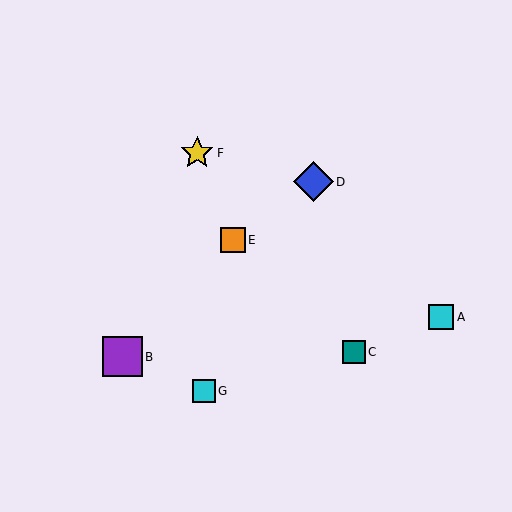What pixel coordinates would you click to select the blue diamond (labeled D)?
Click at (313, 182) to select the blue diamond D.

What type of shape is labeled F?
Shape F is a yellow star.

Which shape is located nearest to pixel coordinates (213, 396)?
The cyan square (labeled G) at (204, 391) is nearest to that location.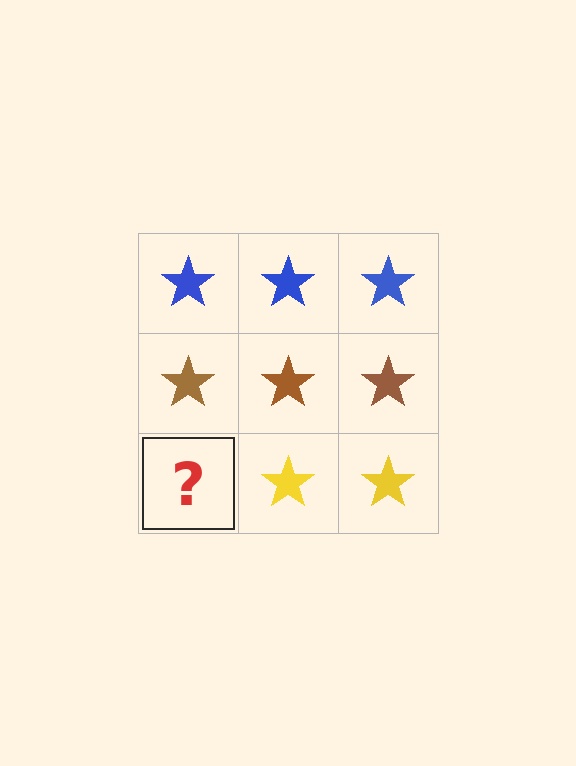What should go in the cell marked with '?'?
The missing cell should contain a yellow star.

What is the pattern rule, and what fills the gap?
The rule is that each row has a consistent color. The gap should be filled with a yellow star.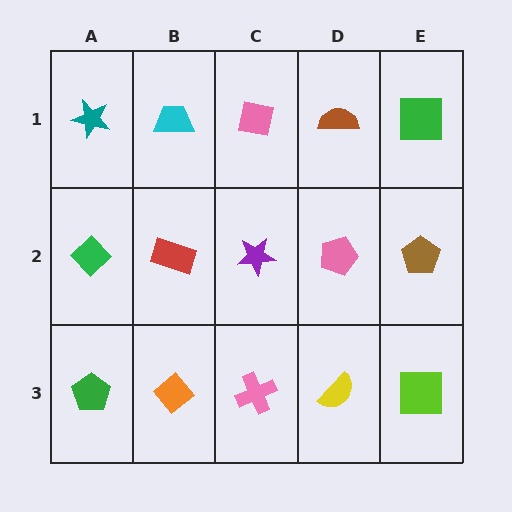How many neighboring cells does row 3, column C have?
3.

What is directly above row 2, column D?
A brown semicircle.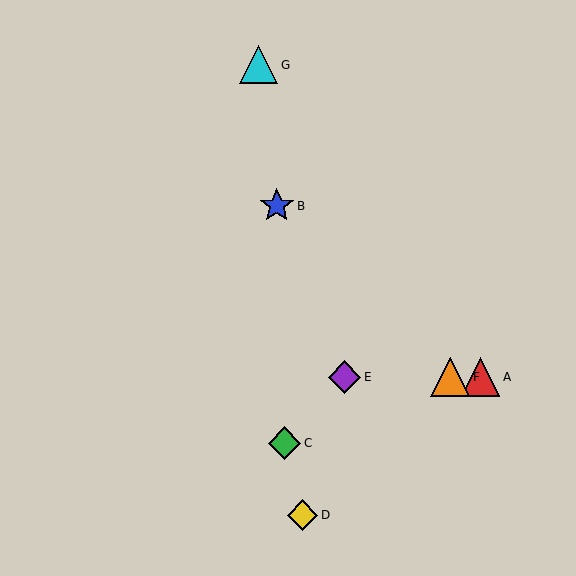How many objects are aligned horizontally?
3 objects (A, E, F) are aligned horizontally.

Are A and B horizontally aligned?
No, A is at y≈377 and B is at y≈206.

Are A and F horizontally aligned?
Yes, both are at y≈377.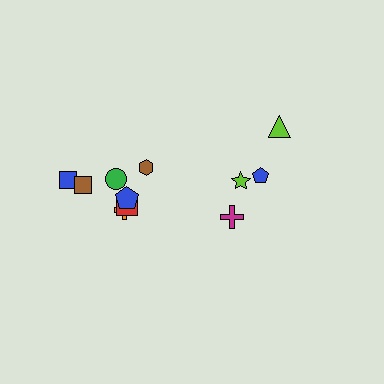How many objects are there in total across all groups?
There are 11 objects.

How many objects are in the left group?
There are 7 objects.